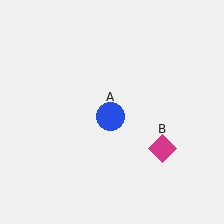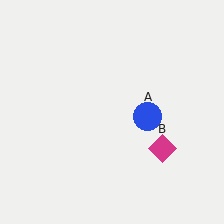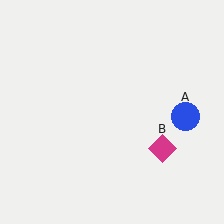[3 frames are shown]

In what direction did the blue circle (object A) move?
The blue circle (object A) moved right.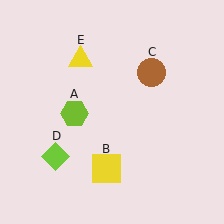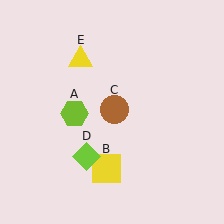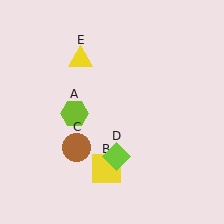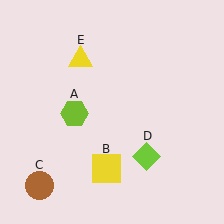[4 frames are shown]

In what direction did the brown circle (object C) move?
The brown circle (object C) moved down and to the left.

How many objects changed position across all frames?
2 objects changed position: brown circle (object C), lime diamond (object D).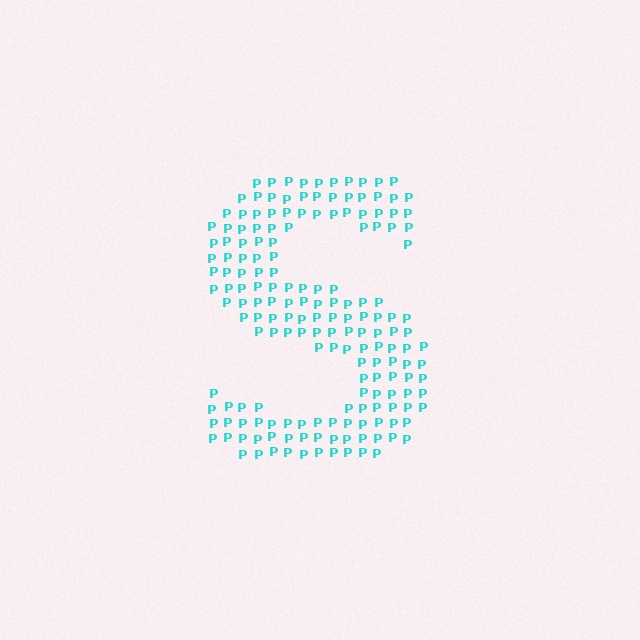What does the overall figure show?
The overall figure shows the letter S.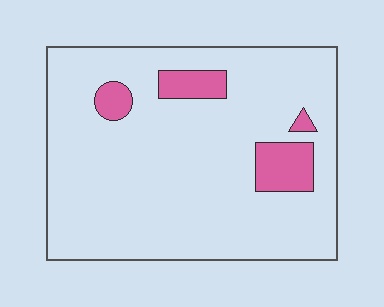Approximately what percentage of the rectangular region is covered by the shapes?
Approximately 10%.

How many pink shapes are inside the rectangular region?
4.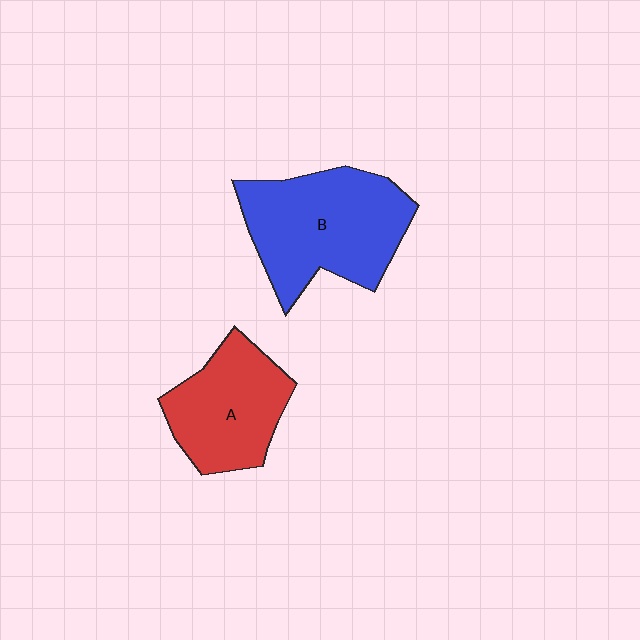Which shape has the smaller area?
Shape A (red).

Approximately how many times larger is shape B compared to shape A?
Approximately 1.4 times.